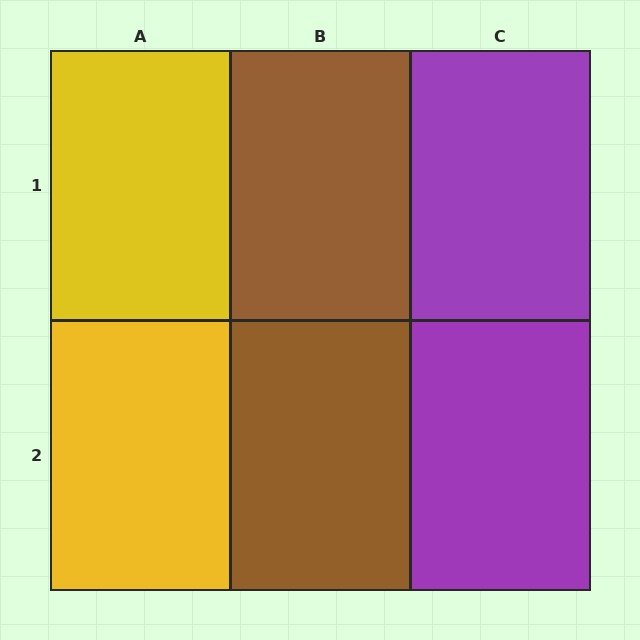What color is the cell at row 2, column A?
Yellow.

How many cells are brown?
2 cells are brown.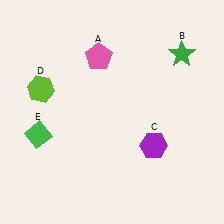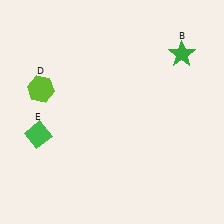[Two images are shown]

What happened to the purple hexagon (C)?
The purple hexagon (C) was removed in Image 2. It was in the bottom-right area of Image 1.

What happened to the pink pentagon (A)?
The pink pentagon (A) was removed in Image 2. It was in the top-left area of Image 1.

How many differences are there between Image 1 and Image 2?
There are 2 differences between the two images.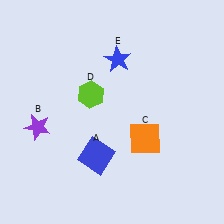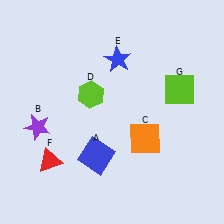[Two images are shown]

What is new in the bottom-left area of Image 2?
A red triangle (F) was added in the bottom-left area of Image 2.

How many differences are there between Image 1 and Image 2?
There are 2 differences between the two images.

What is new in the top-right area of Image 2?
A lime square (G) was added in the top-right area of Image 2.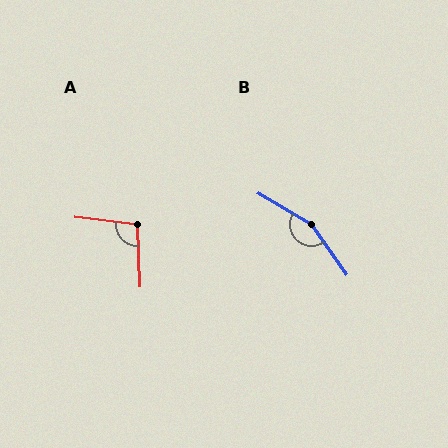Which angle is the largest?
B, at approximately 156 degrees.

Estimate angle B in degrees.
Approximately 156 degrees.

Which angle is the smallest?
A, at approximately 99 degrees.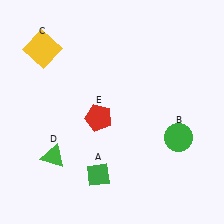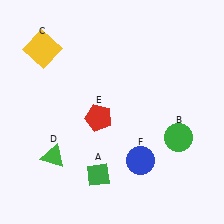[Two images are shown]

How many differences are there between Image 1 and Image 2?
There is 1 difference between the two images.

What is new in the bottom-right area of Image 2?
A blue circle (F) was added in the bottom-right area of Image 2.